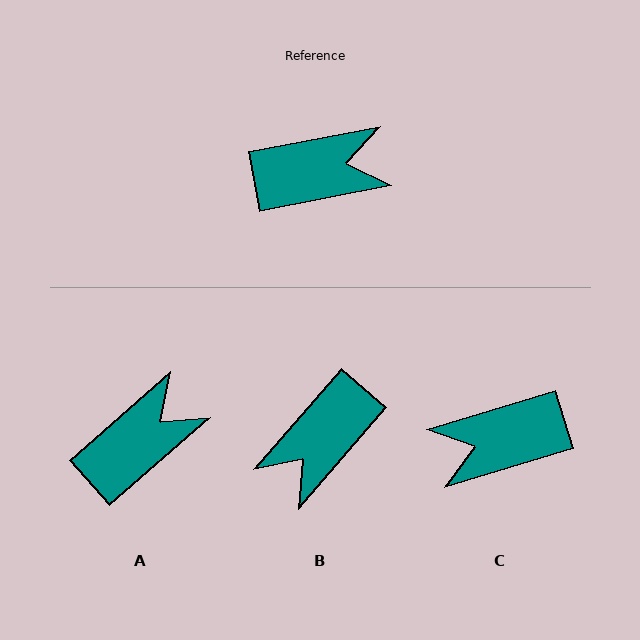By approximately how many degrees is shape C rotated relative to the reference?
Approximately 174 degrees clockwise.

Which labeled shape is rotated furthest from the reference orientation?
C, about 174 degrees away.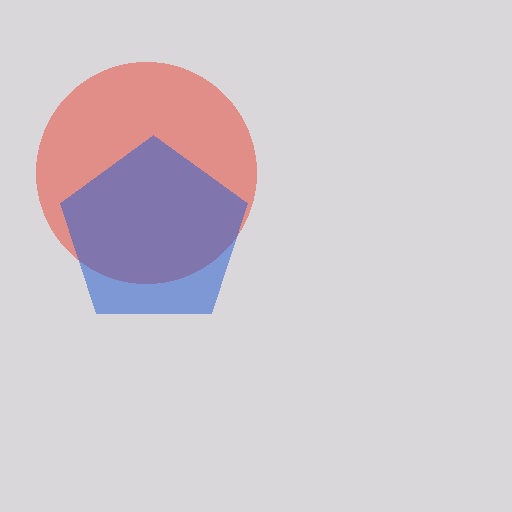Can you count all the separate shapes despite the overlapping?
Yes, there are 2 separate shapes.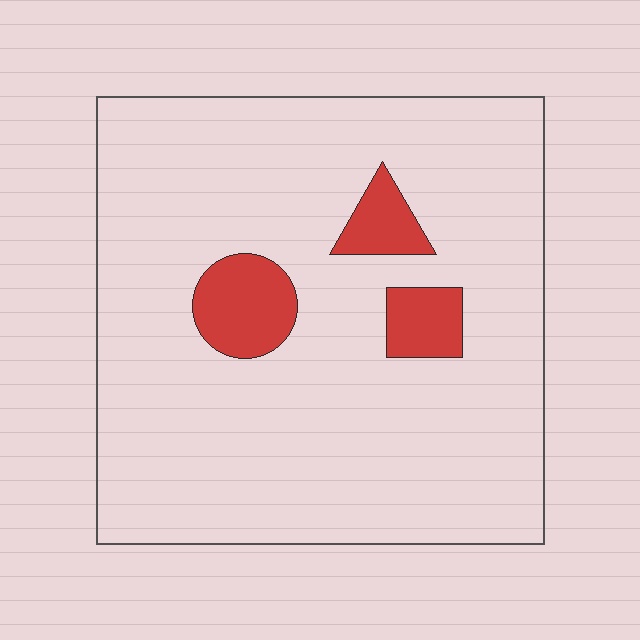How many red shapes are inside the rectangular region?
3.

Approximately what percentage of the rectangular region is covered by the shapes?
Approximately 10%.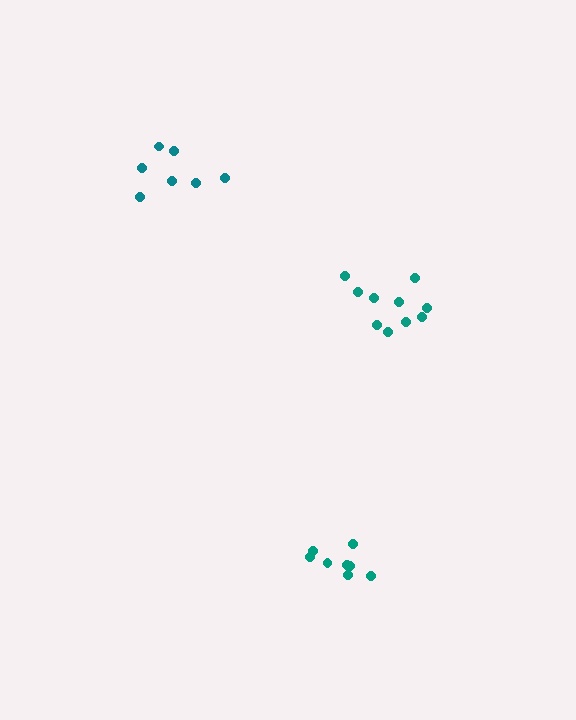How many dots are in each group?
Group 1: 10 dots, Group 2: 8 dots, Group 3: 7 dots (25 total).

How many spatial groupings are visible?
There are 3 spatial groupings.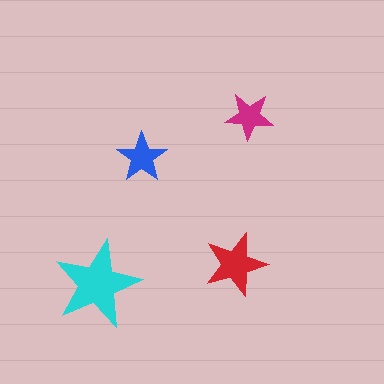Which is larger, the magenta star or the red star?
The red one.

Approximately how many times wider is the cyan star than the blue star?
About 1.5 times wider.